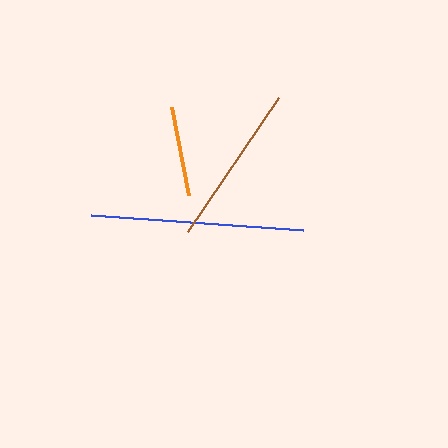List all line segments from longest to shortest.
From longest to shortest: blue, brown, orange.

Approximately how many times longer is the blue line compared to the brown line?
The blue line is approximately 1.3 times the length of the brown line.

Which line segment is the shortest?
The orange line is the shortest at approximately 90 pixels.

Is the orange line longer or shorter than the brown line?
The brown line is longer than the orange line.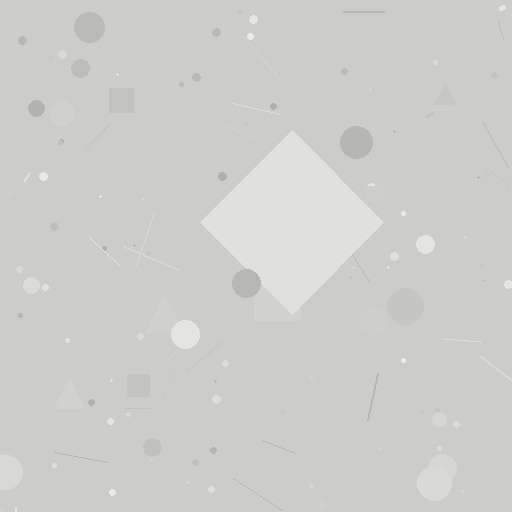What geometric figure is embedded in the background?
A diamond is embedded in the background.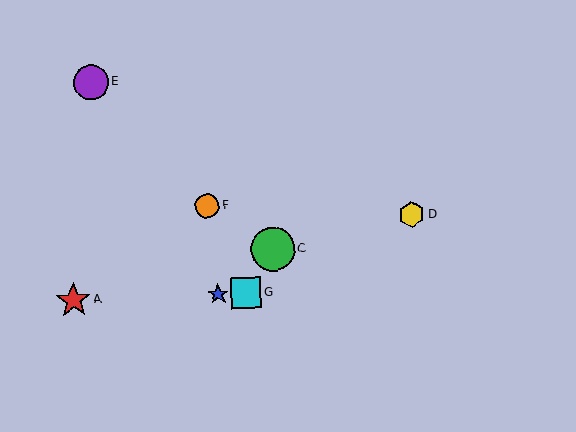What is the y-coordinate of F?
Object F is at y≈206.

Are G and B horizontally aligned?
Yes, both are at y≈293.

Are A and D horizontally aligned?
No, A is at y≈301 and D is at y≈214.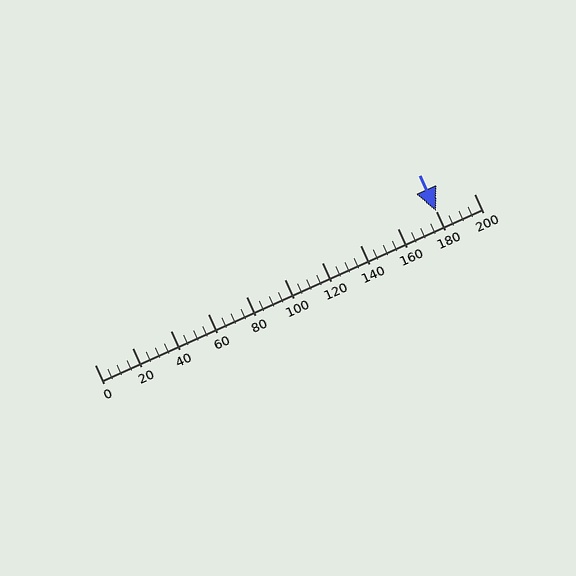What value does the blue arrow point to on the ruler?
The blue arrow points to approximately 180.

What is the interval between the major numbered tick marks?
The major tick marks are spaced 20 units apart.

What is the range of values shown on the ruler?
The ruler shows values from 0 to 200.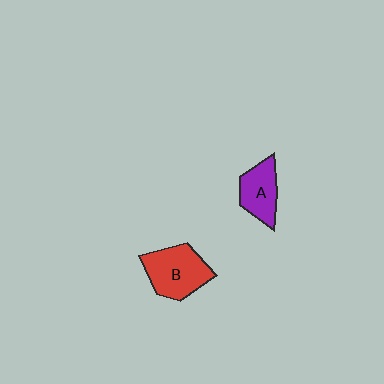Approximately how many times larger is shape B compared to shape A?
Approximately 1.4 times.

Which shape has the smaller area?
Shape A (purple).